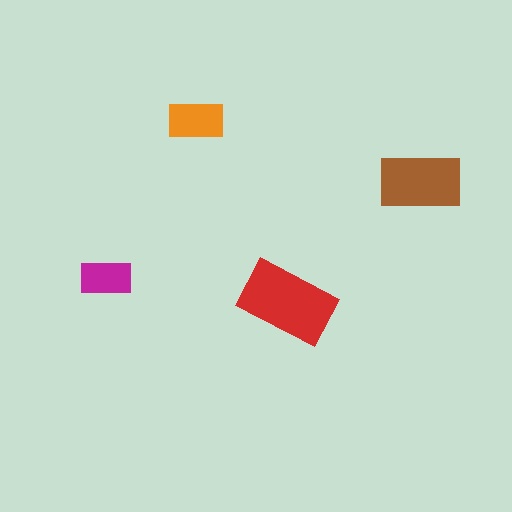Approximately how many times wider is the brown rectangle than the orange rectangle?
About 1.5 times wider.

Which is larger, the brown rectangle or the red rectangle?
The red one.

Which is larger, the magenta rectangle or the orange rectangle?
The orange one.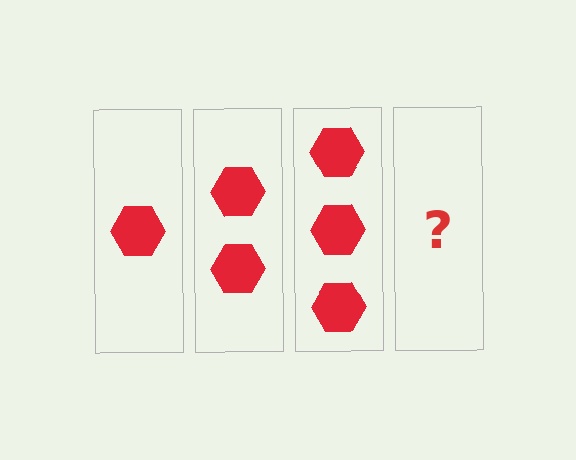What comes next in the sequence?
The next element should be 4 hexagons.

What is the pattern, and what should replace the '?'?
The pattern is that each step adds one more hexagon. The '?' should be 4 hexagons.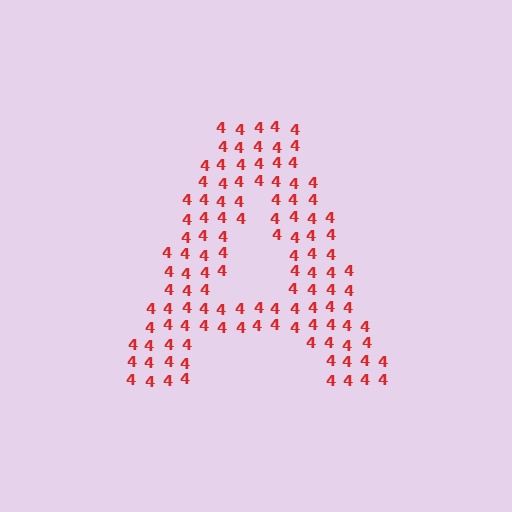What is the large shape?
The large shape is the letter A.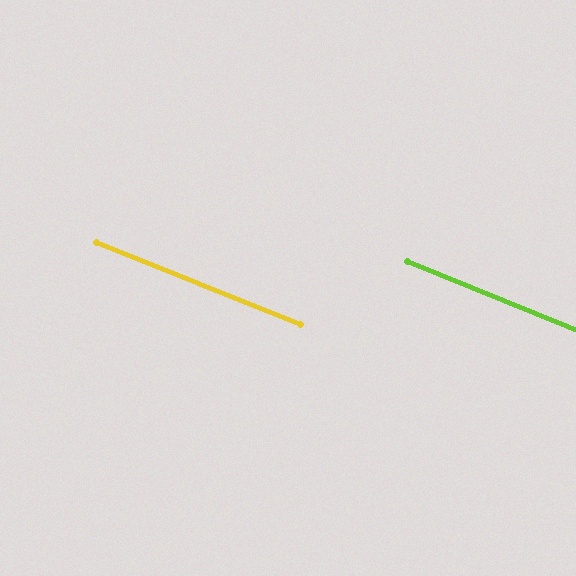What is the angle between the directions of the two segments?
Approximately 0 degrees.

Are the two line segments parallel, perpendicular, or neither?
Parallel — their directions differ by only 0.4°.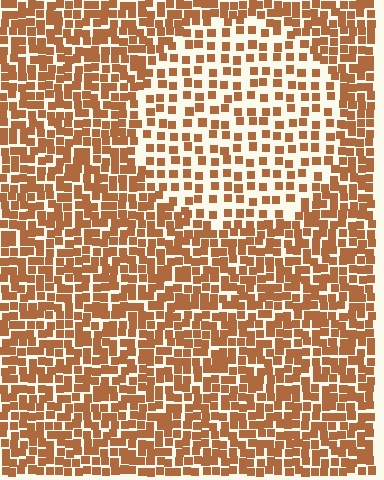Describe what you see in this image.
The image contains small brown elements arranged at two different densities. A circle-shaped region is visible where the elements are less densely packed than the surrounding area.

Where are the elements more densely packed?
The elements are more densely packed outside the circle boundary.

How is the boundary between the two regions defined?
The boundary is defined by a change in element density (approximately 2.0x ratio). All elements are the same color, size, and shape.